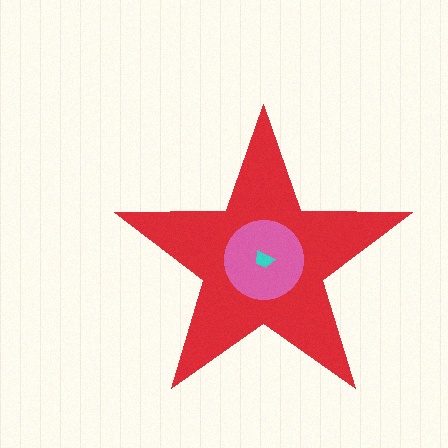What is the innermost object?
The cyan trapezoid.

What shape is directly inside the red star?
The pink circle.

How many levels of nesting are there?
3.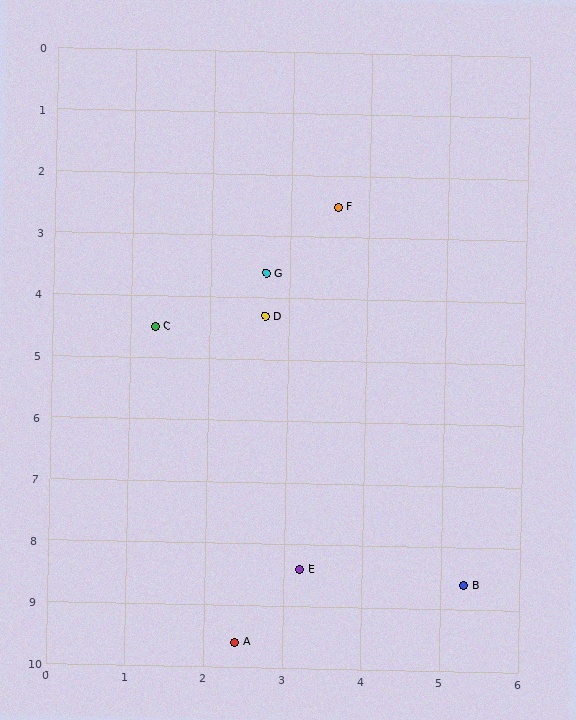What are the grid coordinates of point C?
Point C is at approximately (1.3, 4.5).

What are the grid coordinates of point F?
Point F is at approximately (3.6, 2.5).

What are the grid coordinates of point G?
Point G is at approximately (2.7, 3.6).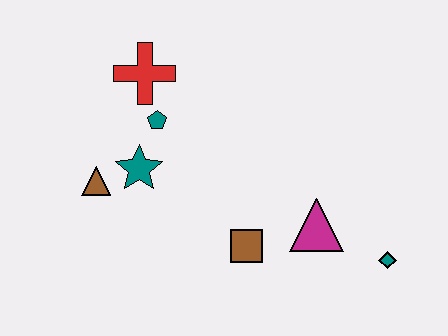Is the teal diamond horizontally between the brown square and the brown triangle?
No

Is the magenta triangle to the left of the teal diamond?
Yes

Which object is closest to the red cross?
The teal pentagon is closest to the red cross.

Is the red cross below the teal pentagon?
No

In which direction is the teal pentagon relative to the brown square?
The teal pentagon is above the brown square.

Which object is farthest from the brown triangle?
The teal diamond is farthest from the brown triangle.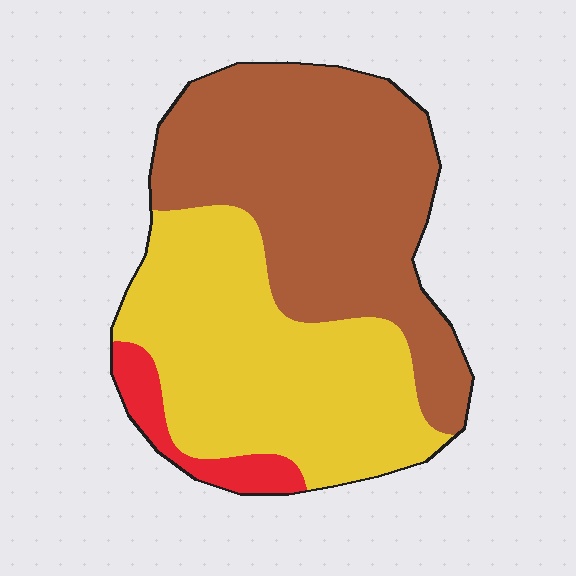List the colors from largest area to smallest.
From largest to smallest: brown, yellow, red.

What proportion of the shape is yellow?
Yellow covers 44% of the shape.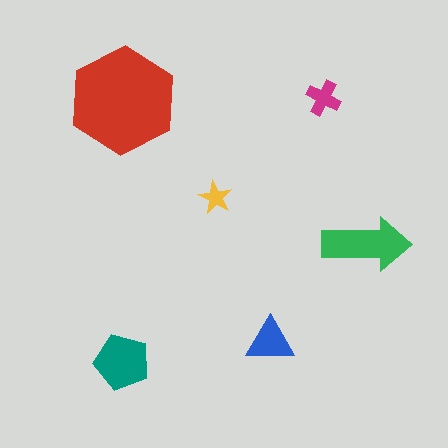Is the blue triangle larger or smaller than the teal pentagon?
Smaller.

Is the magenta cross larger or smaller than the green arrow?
Smaller.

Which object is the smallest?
The yellow star.